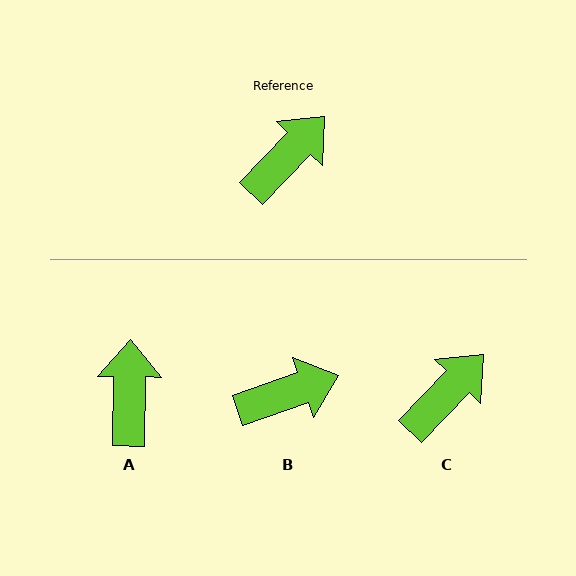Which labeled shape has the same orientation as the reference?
C.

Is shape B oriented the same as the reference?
No, it is off by about 27 degrees.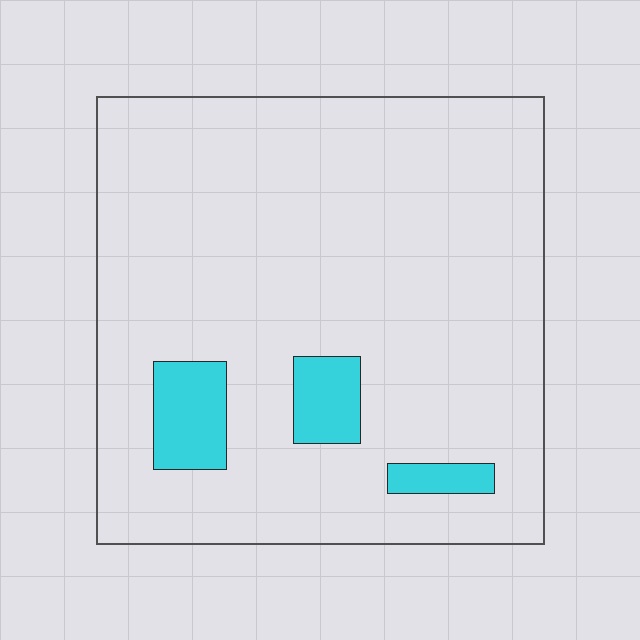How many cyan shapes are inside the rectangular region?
3.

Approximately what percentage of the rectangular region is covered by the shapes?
Approximately 10%.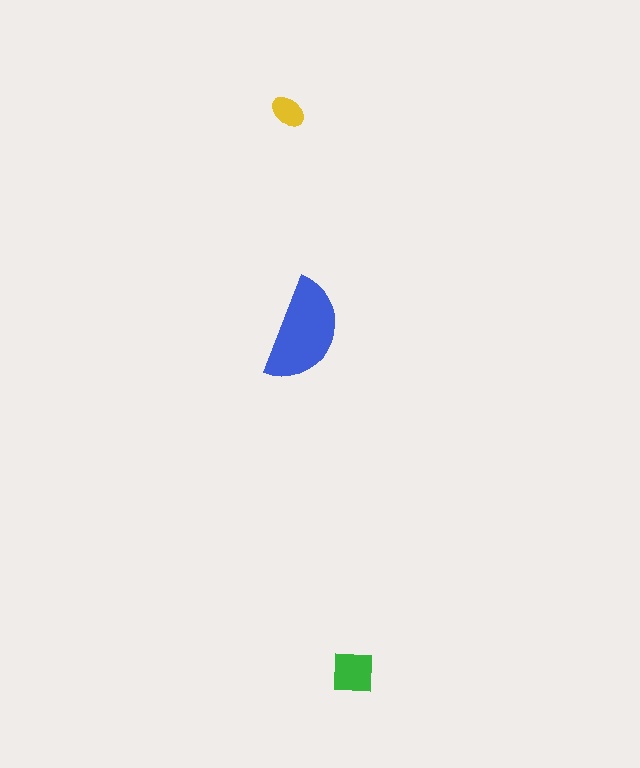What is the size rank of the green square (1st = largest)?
2nd.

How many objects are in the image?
There are 3 objects in the image.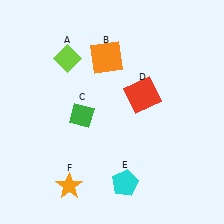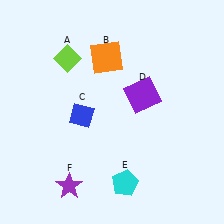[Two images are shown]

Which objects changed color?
C changed from green to blue. D changed from red to purple. F changed from orange to purple.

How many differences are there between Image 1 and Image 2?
There are 3 differences between the two images.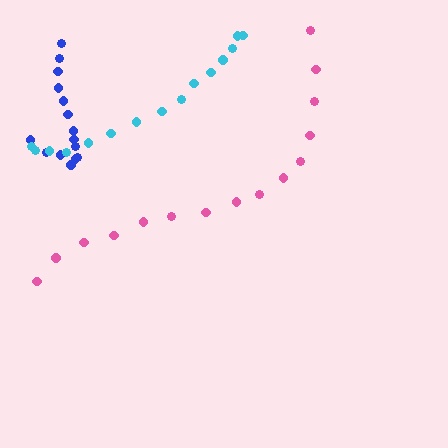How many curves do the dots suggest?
There are 3 distinct paths.